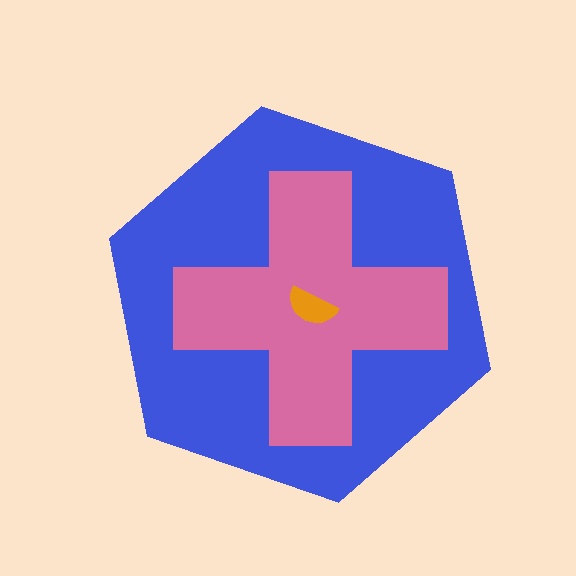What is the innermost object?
The orange semicircle.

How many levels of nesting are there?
3.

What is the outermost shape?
The blue hexagon.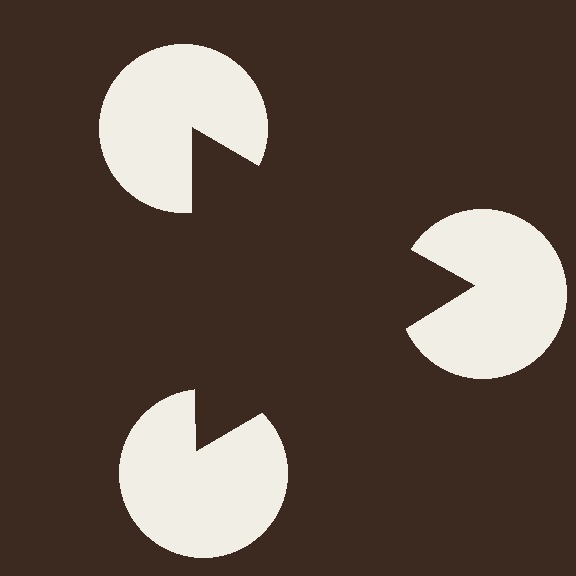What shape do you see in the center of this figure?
An illusory triangle — its edges are inferred from the aligned wedge cuts in the pac-man discs, not physically drawn.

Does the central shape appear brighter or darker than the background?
It typically appears slightly darker than the background, even though no actual brightness change is drawn.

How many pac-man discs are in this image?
There are 3 — one at each vertex of the illusory triangle.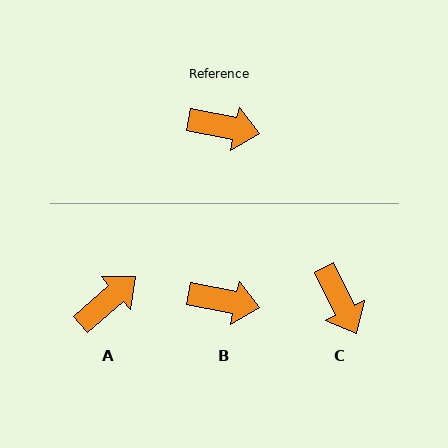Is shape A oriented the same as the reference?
No, it is off by about 53 degrees.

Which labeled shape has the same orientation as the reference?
B.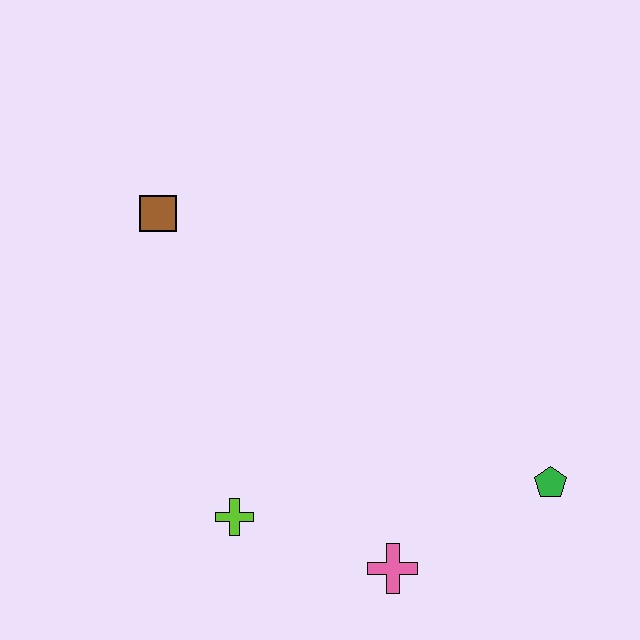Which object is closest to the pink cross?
The lime cross is closest to the pink cross.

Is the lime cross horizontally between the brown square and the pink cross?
Yes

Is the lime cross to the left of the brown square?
No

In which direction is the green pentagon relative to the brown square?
The green pentagon is to the right of the brown square.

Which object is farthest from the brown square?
The green pentagon is farthest from the brown square.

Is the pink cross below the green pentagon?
Yes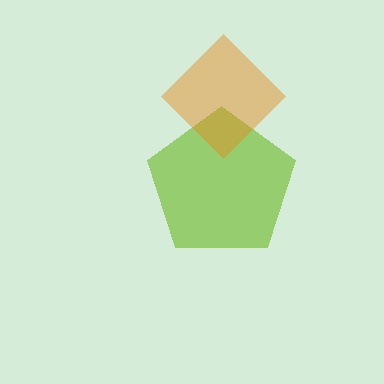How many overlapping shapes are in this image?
There are 2 overlapping shapes in the image.